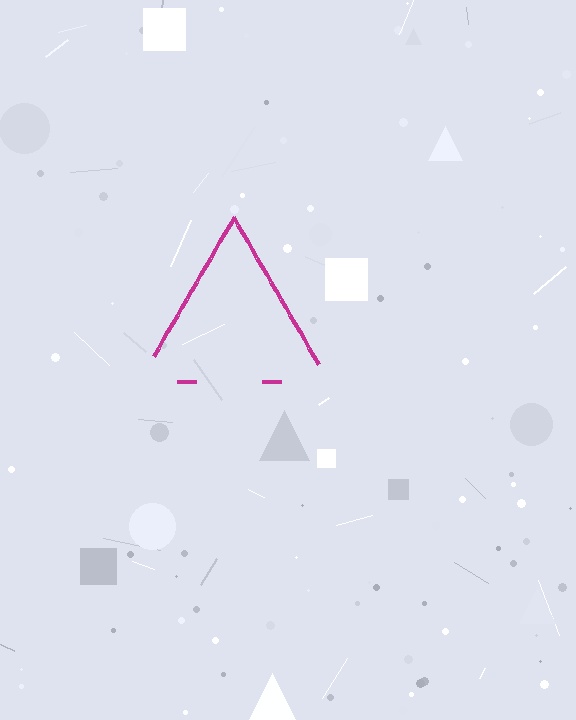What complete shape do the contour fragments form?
The contour fragments form a triangle.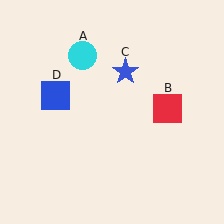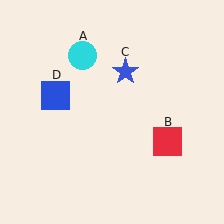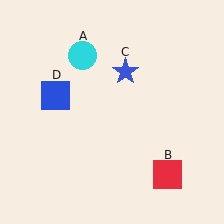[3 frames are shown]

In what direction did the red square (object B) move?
The red square (object B) moved down.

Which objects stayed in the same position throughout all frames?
Cyan circle (object A) and blue star (object C) and blue square (object D) remained stationary.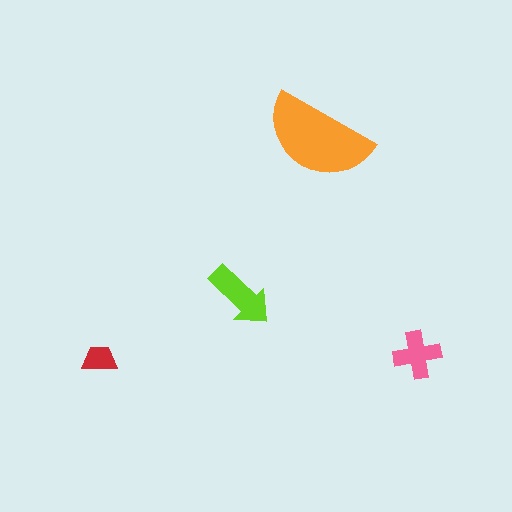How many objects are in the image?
There are 4 objects in the image.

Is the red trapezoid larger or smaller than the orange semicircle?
Smaller.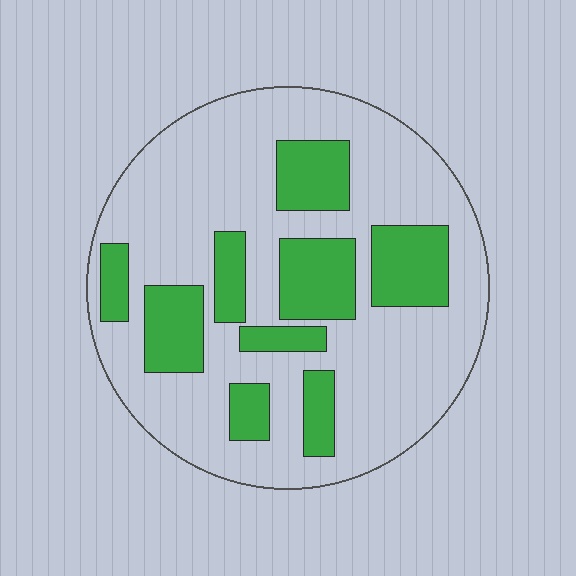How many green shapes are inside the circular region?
9.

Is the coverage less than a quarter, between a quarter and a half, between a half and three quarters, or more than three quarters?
Between a quarter and a half.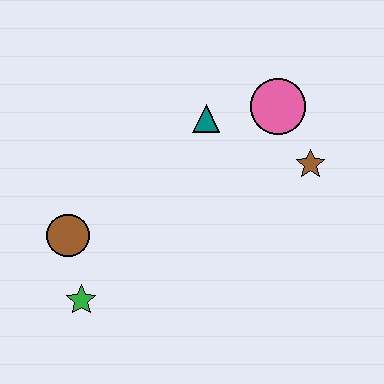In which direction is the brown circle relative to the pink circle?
The brown circle is to the left of the pink circle.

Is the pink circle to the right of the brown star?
No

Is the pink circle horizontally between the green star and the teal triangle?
No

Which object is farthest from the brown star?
The green star is farthest from the brown star.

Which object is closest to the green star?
The brown circle is closest to the green star.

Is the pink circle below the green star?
No